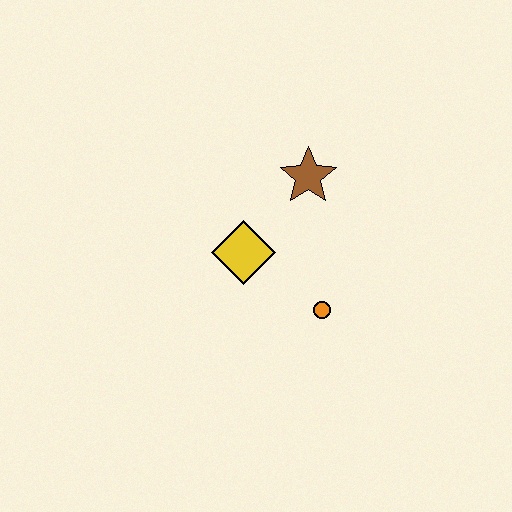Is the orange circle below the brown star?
Yes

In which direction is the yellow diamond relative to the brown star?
The yellow diamond is below the brown star.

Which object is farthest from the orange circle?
The brown star is farthest from the orange circle.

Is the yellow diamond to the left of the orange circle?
Yes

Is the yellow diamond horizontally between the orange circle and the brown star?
No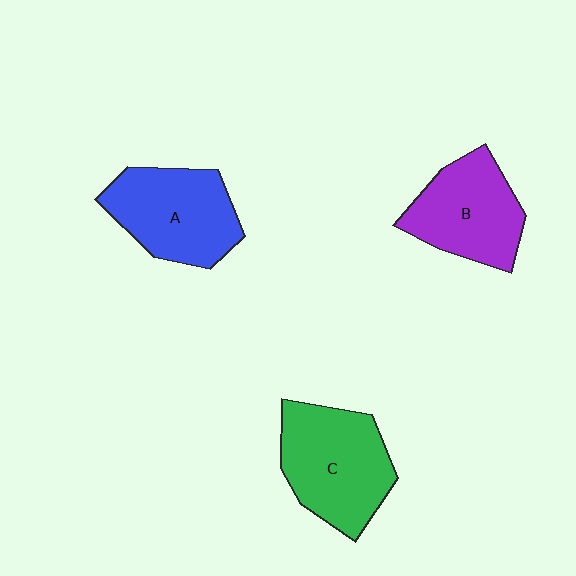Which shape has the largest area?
Shape C (green).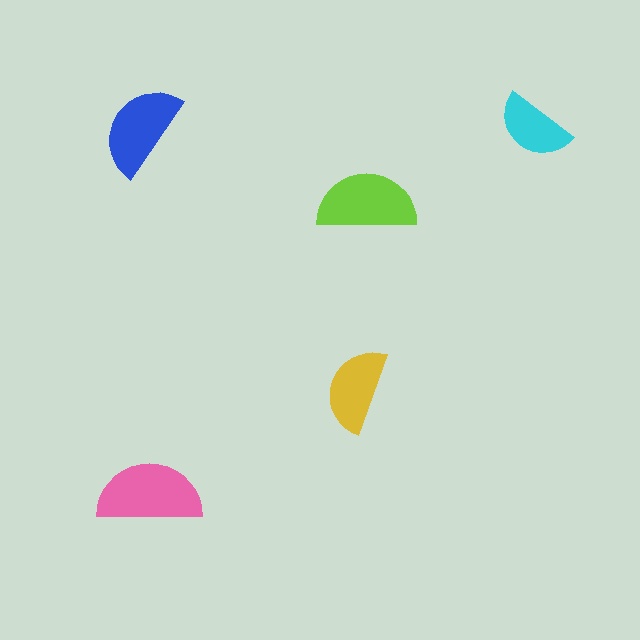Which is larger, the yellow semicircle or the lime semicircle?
The lime one.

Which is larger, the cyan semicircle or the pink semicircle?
The pink one.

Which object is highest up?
The blue semicircle is topmost.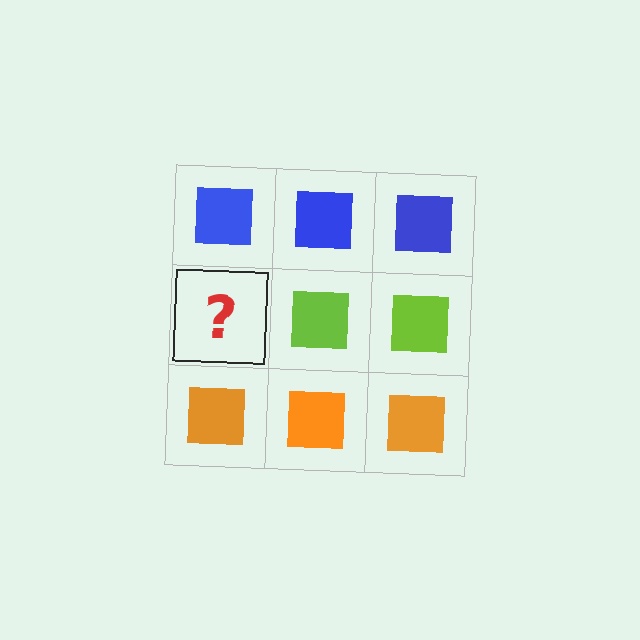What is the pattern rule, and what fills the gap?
The rule is that each row has a consistent color. The gap should be filled with a lime square.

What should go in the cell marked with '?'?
The missing cell should contain a lime square.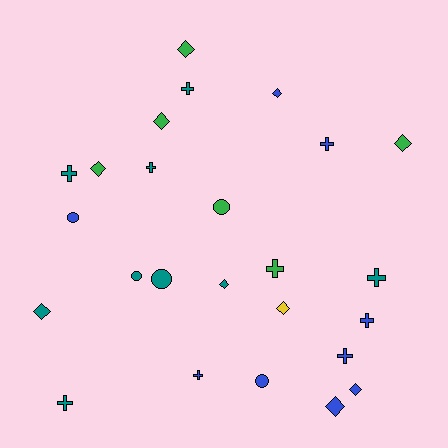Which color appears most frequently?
Blue, with 9 objects.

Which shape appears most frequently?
Diamond, with 10 objects.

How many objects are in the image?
There are 25 objects.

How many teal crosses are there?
There are 5 teal crosses.